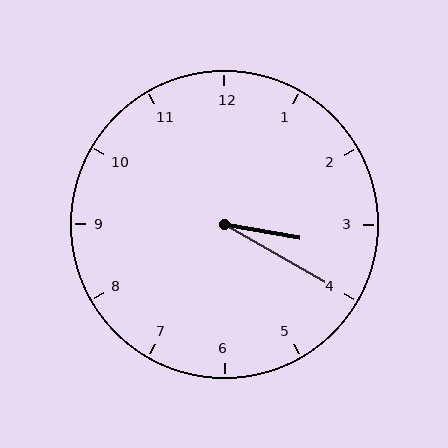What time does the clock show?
3:20.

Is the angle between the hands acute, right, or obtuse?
It is acute.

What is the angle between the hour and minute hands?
Approximately 20 degrees.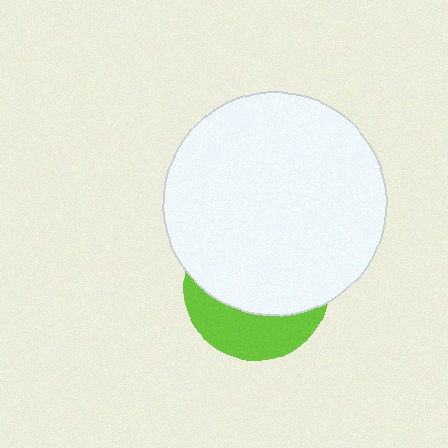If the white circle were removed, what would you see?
You would see the complete lime circle.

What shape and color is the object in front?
The object in front is a white circle.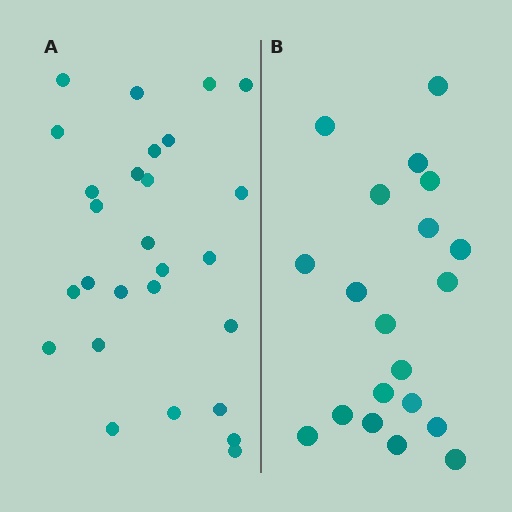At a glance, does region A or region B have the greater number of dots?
Region A (the left region) has more dots.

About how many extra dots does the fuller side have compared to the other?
Region A has roughly 8 or so more dots than region B.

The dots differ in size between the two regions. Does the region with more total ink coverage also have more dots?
No. Region B has more total ink coverage because its dots are larger, but region A actually contains more individual dots. Total area can be misleading — the number of items is what matters here.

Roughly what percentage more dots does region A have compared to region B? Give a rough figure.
About 35% more.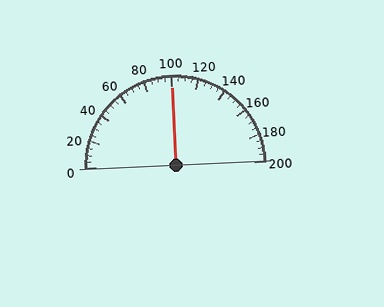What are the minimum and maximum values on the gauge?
The gauge ranges from 0 to 200.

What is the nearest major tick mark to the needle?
The nearest major tick mark is 100.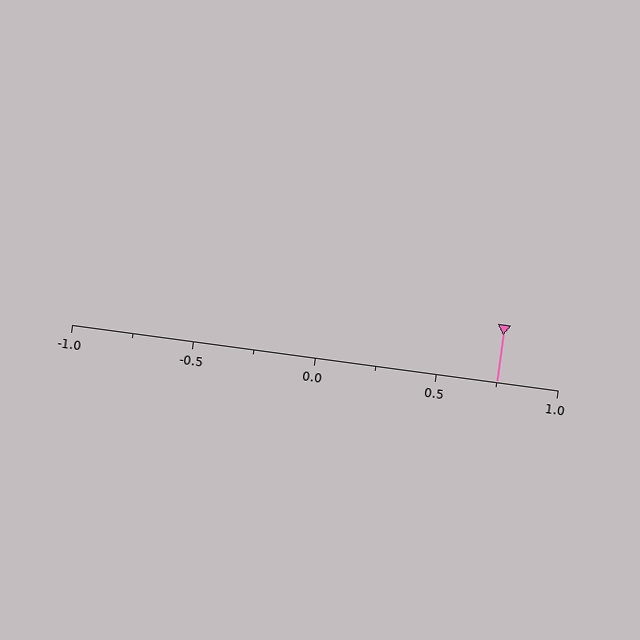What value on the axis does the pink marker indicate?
The marker indicates approximately 0.75.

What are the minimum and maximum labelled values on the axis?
The axis runs from -1.0 to 1.0.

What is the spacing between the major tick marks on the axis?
The major ticks are spaced 0.5 apart.